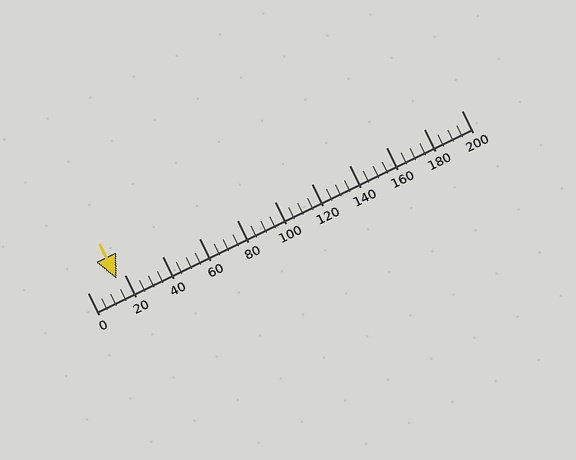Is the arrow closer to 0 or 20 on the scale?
The arrow is closer to 20.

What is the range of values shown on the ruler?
The ruler shows values from 0 to 200.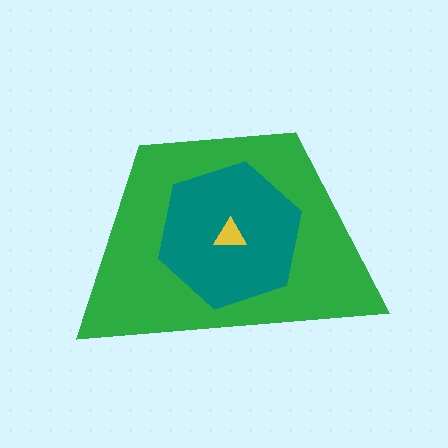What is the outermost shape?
The green trapezoid.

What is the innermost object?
The yellow triangle.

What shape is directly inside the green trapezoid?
The teal hexagon.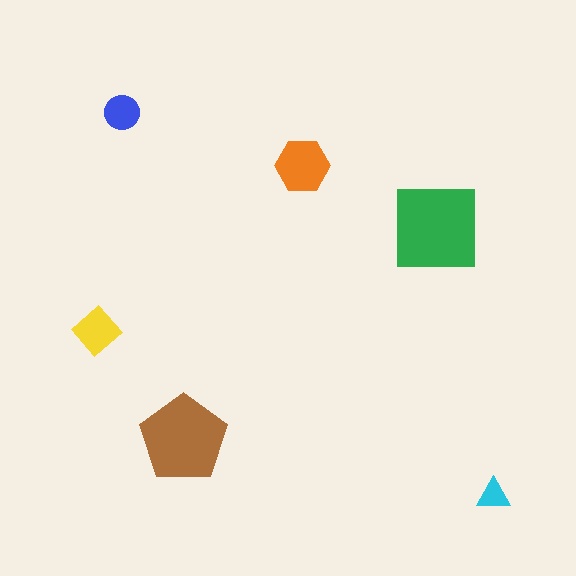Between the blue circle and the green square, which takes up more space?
The green square.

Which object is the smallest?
The cyan triangle.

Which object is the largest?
The green square.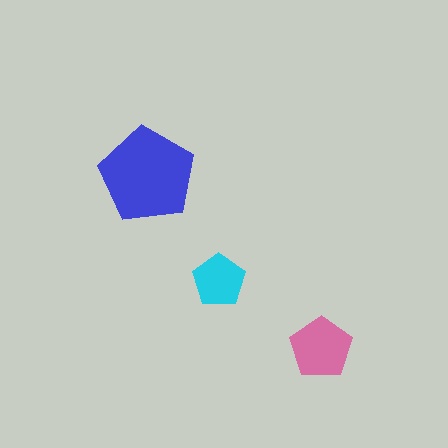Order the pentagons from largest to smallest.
the blue one, the pink one, the cyan one.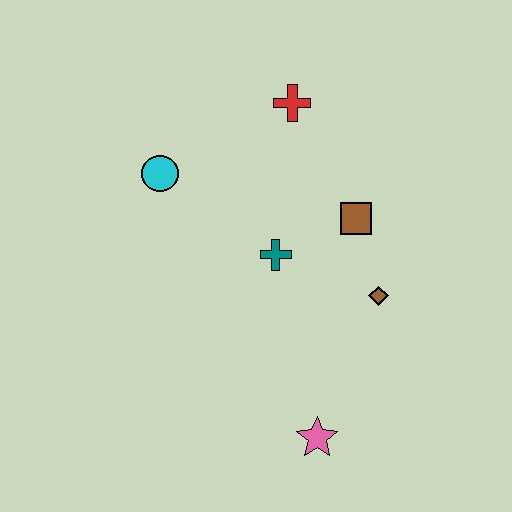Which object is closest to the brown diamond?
The brown square is closest to the brown diamond.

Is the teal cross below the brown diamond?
No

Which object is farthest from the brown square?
The pink star is farthest from the brown square.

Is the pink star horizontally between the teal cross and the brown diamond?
Yes